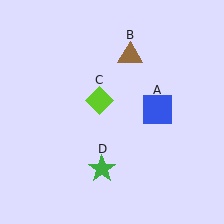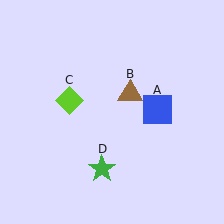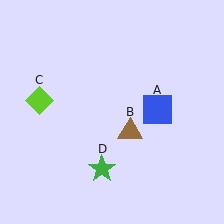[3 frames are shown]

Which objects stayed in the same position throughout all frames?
Blue square (object A) and green star (object D) remained stationary.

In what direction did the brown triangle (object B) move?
The brown triangle (object B) moved down.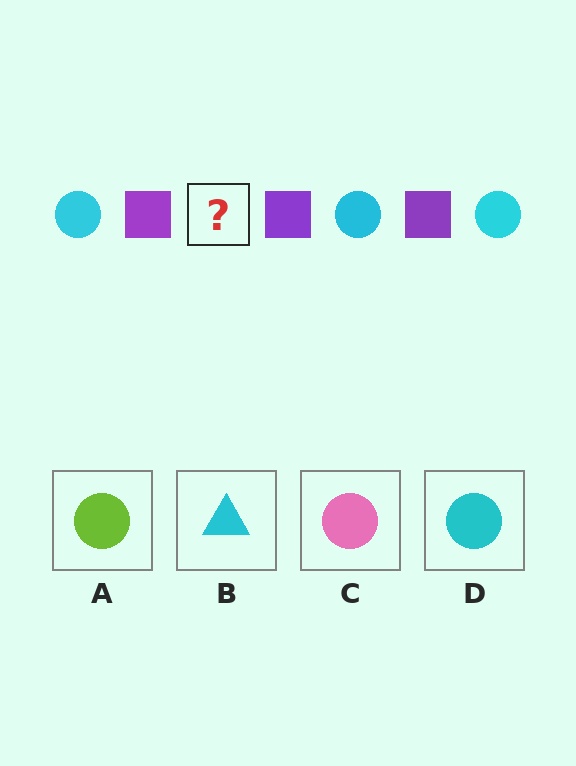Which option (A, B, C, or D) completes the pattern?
D.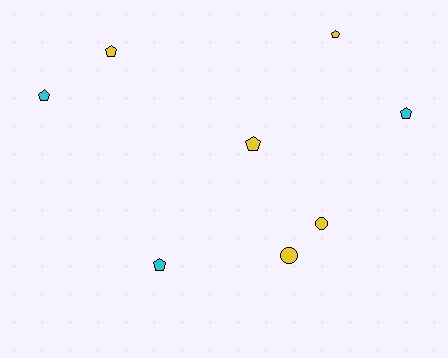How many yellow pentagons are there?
There are 3 yellow pentagons.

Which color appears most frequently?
Yellow, with 5 objects.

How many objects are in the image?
There are 8 objects.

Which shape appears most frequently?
Pentagon, with 6 objects.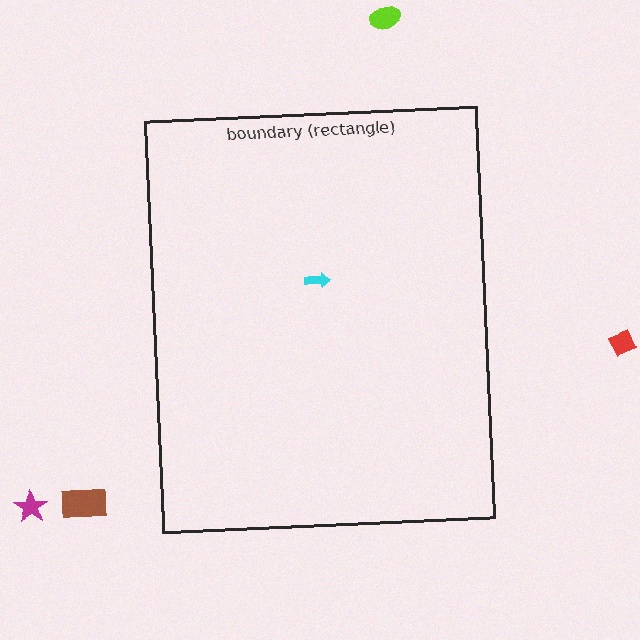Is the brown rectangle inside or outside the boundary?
Outside.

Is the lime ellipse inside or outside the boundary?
Outside.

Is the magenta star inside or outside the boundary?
Outside.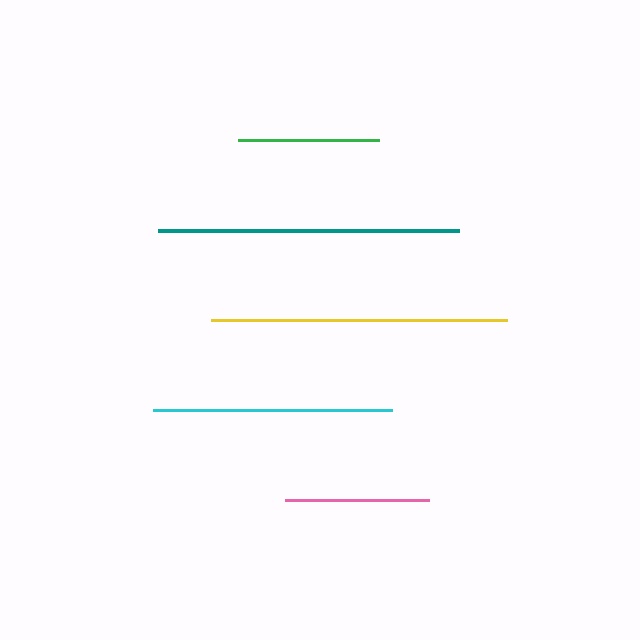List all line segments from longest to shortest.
From longest to shortest: teal, yellow, cyan, pink, green.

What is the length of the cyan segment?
The cyan segment is approximately 239 pixels long.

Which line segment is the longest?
The teal line is the longest at approximately 302 pixels.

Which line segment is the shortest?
The green line is the shortest at approximately 141 pixels.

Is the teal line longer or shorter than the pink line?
The teal line is longer than the pink line.